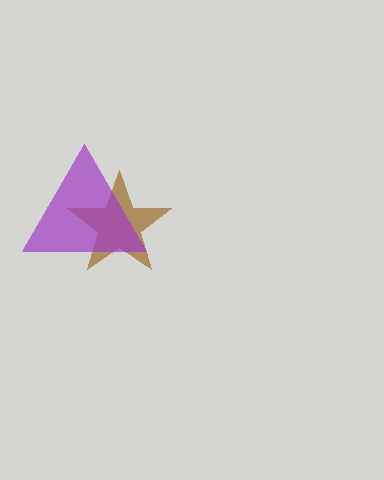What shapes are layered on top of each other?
The layered shapes are: a brown star, a purple triangle.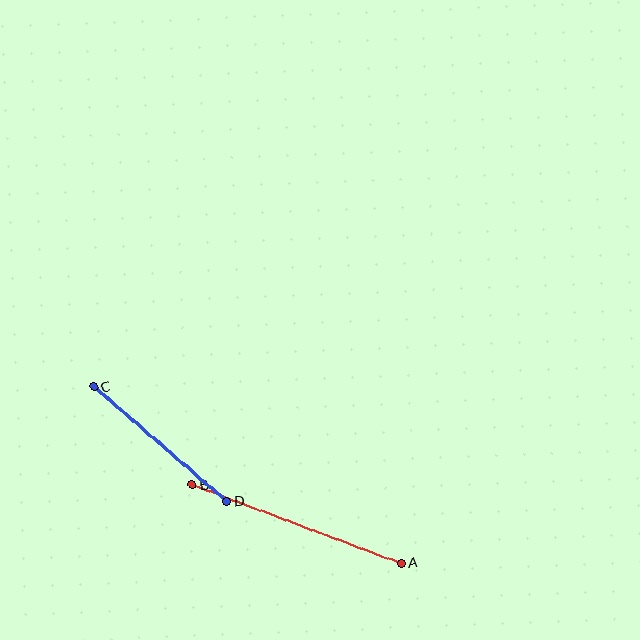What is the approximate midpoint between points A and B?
The midpoint is at approximately (297, 524) pixels.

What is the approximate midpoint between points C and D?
The midpoint is at approximately (161, 444) pixels.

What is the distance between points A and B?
The distance is approximately 223 pixels.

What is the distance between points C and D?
The distance is approximately 176 pixels.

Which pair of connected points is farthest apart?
Points A and B are farthest apart.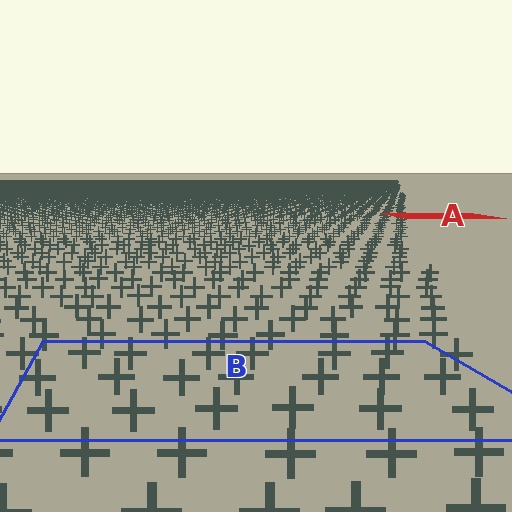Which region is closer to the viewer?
Region B is closer. The texture elements there are larger and more spread out.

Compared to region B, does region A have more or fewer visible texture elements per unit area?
Region A has more texture elements per unit area — they are packed more densely because it is farther away.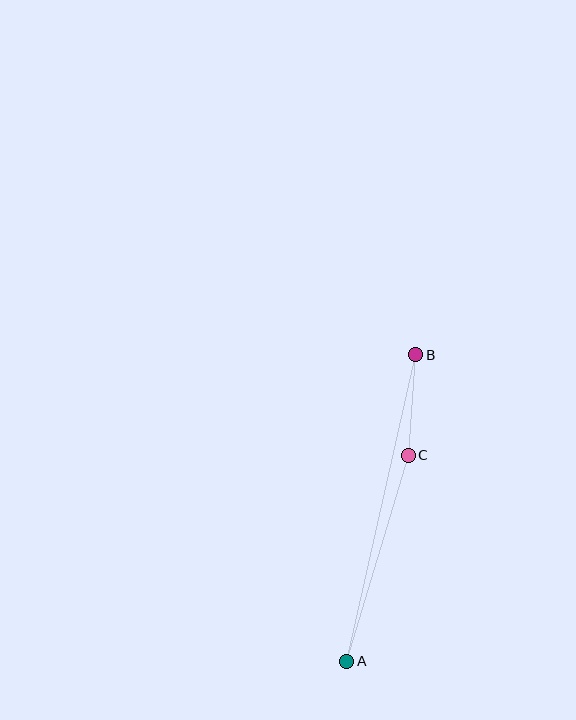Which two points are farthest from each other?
Points A and B are farthest from each other.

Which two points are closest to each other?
Points B and C are closest to each other.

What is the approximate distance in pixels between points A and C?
The distance between A and C is approximately 215 pixels.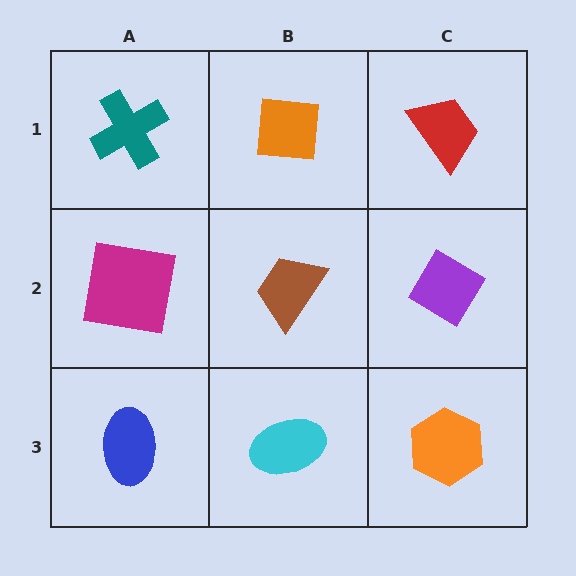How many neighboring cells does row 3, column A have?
2.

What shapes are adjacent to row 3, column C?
A purple diamond (row 2, column C), a cyan ellipse (row 3, column B).